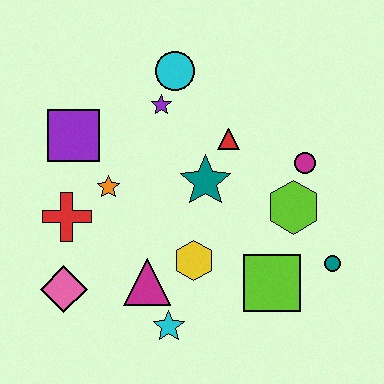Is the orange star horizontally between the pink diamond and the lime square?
Yes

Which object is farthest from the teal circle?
The purple square is farthest from the teal circle.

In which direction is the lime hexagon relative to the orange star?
The lime hexagon is to the right of the orange star.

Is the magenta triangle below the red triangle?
Yes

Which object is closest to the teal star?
The red triangle is closest to the teal star.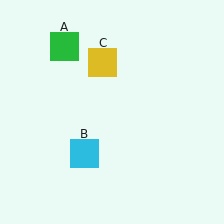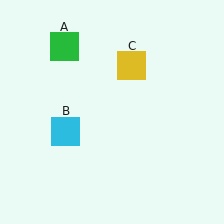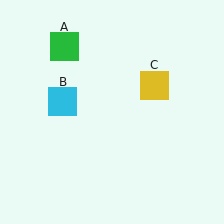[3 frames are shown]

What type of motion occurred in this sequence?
The cyan square (object B), yellow square (object C) rotated clockwise around the center of the scene.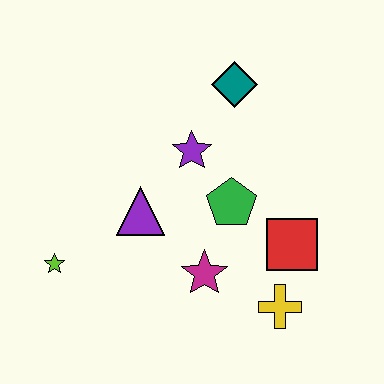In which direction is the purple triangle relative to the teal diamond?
The purple triangle is below the teal diamond.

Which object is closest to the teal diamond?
The purple star is closest to the teal diamond.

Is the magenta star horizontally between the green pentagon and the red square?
No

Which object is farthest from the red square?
The lime star is farthest from the red square.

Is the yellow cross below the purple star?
Yes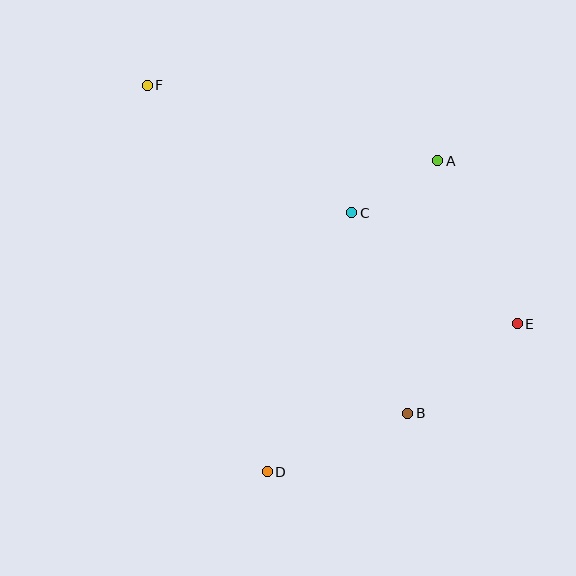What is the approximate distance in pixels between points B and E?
The distance between B and E is approximately 141 pixels.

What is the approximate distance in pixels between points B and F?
The distance between B and F is approximately 418 pixels.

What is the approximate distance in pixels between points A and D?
The distance between A and D is approximately 355 pixels.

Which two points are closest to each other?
Points A and C are closest to each other.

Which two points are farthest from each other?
Points E and F are farthest from each other.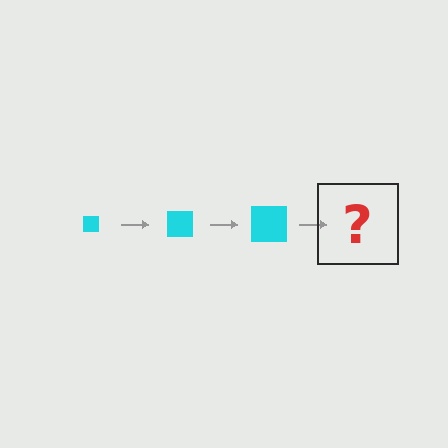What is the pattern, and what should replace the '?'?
The pattern is that the square gets progressively larger each step. The '?' should be a cyan square, larger than the previous one.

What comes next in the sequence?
The next element should be a cyan square, larger than the previous one.